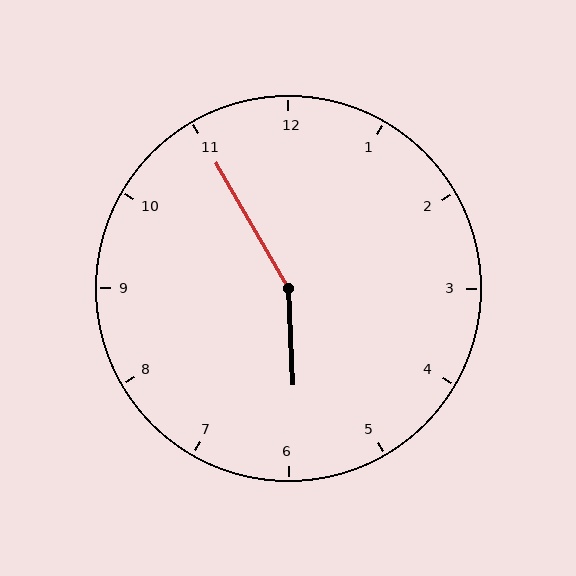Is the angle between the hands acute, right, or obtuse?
It is obtuse.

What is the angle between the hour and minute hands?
Approximately 152 degrees.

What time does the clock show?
5:55.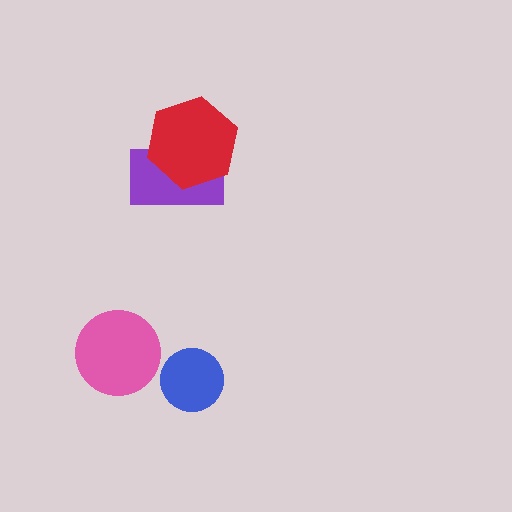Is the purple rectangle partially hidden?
Yes, it is partially covered by another shape.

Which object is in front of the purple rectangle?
The red hexagon is in front of the purple rectangle.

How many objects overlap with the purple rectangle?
1 object overlaps with the purple rectangle.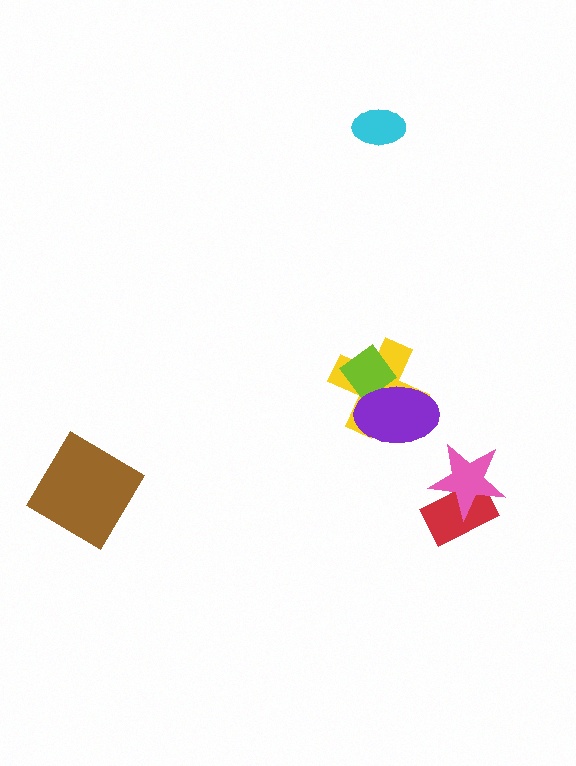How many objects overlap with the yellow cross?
2 objects overlap with the yellow cross.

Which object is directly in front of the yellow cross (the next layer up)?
The lime diamond is directly in front of the yellow cross.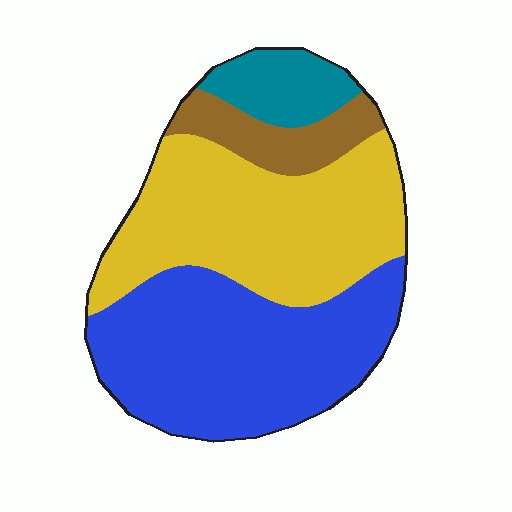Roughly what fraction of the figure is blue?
Blue covers around 40% of the figure.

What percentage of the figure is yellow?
Yellow covers 39% of the figure.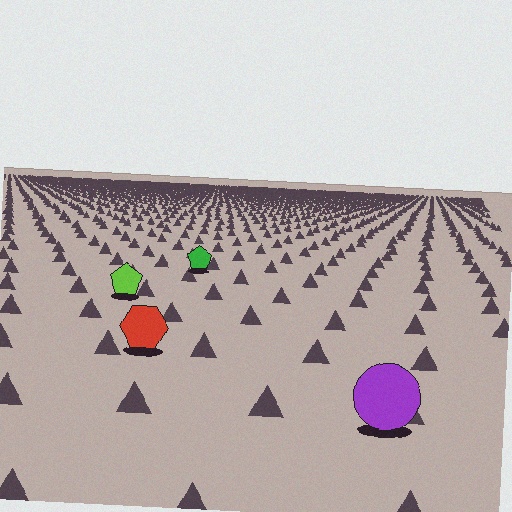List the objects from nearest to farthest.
From nearest to farthest: the purple circle, the red hexagon, the lime pentagon, the green pentagon.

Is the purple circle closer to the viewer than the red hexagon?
Yes. The purple circle is closer — you can tell from the texture gradient: the ground texture is coarser near it.